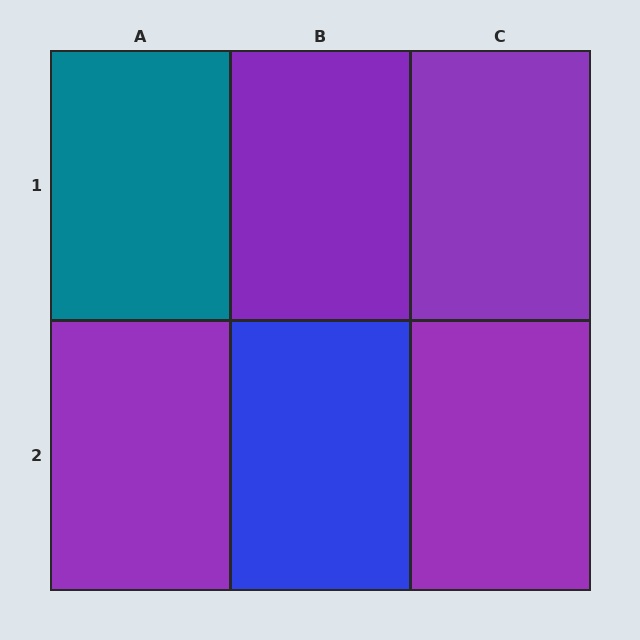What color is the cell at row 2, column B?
Blue.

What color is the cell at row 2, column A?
Purple.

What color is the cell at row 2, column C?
Purple.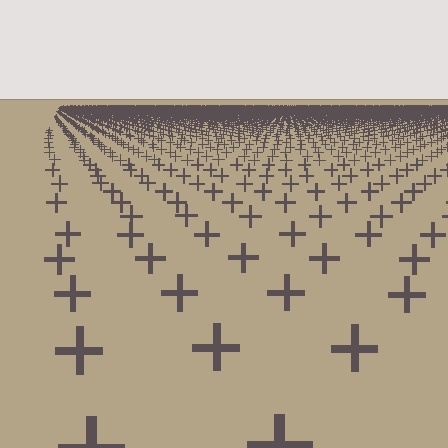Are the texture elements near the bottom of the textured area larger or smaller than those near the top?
Larger. Near the bottom, elements are closer to the viewer and appear at a bigger on-screen size.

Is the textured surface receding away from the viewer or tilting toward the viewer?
The surface is receding away from the viewer. Texture elements get smaller and denser toward the top.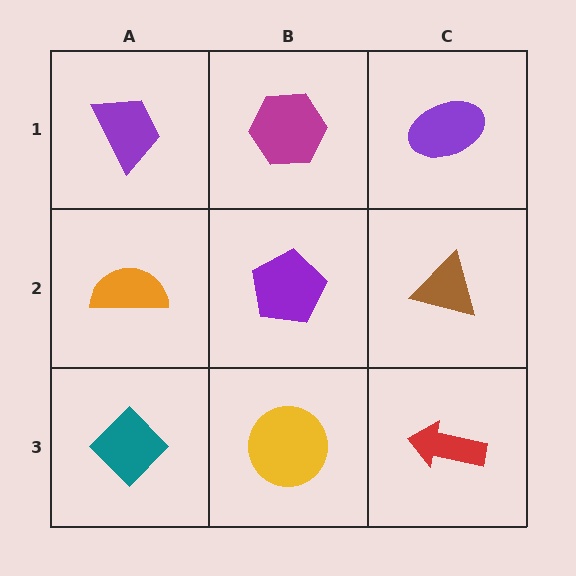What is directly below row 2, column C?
A red arrow.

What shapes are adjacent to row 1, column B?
A purple pentagon (row 2, column B), a purple trapezoid (row 1, column A), a purple ellipse (row 1, column C).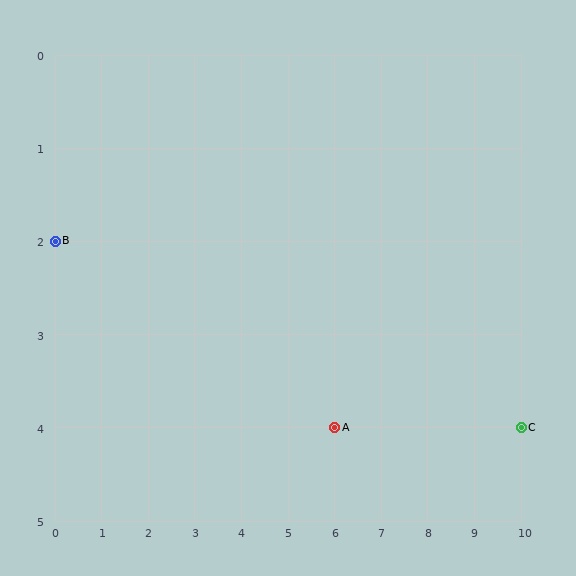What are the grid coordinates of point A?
Point A is at grid coordinates (6, 4).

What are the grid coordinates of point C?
Point C is at grid coordinates (10, 4).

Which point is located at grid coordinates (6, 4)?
Point A is at (6, 4).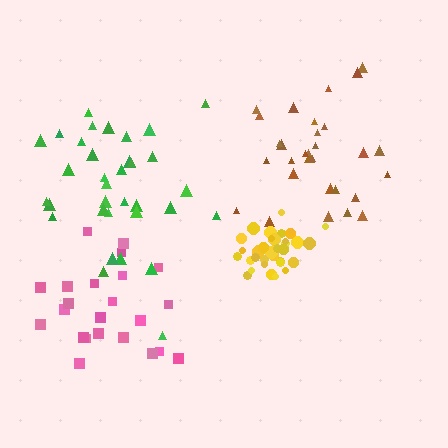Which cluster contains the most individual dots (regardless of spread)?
Yellow (34).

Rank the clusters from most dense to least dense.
yellow, pink, green, brown.